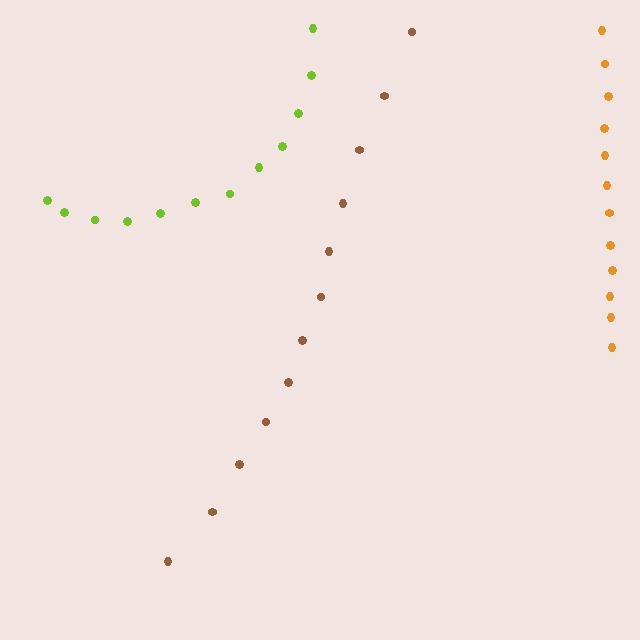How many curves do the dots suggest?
There are 3 distinct paths.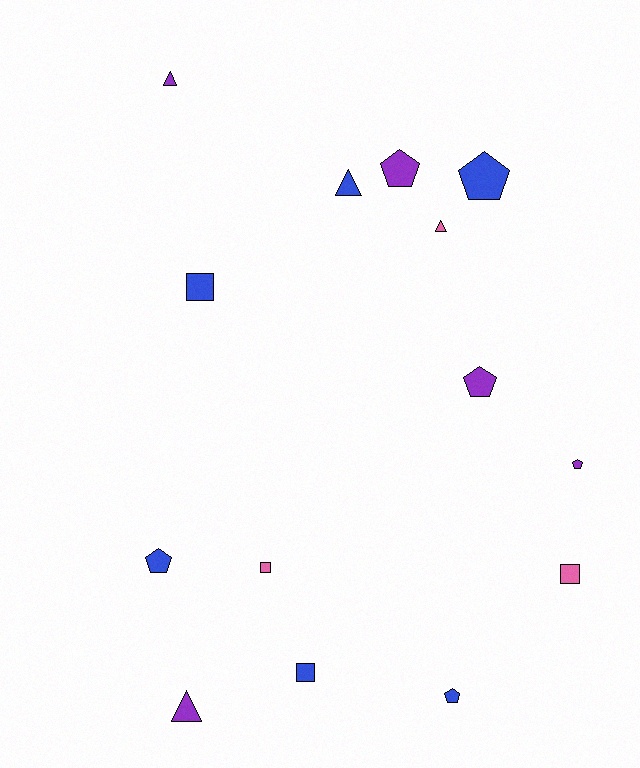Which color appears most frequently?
Blue, with 6 objects.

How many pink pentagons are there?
There are no pink pentagons.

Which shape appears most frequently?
Pentagon, with 6 objects.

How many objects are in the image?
There are 14 objects.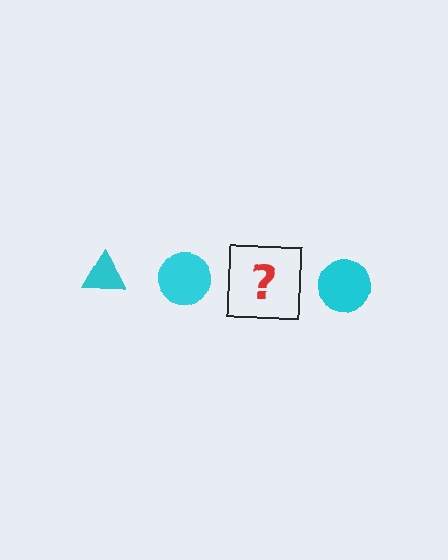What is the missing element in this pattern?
The missing element is a cyan triangle.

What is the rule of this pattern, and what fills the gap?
The rule is that the pattern cycles through triangle, circle shapes in cyan. The gap should be filled with a cyan triangle.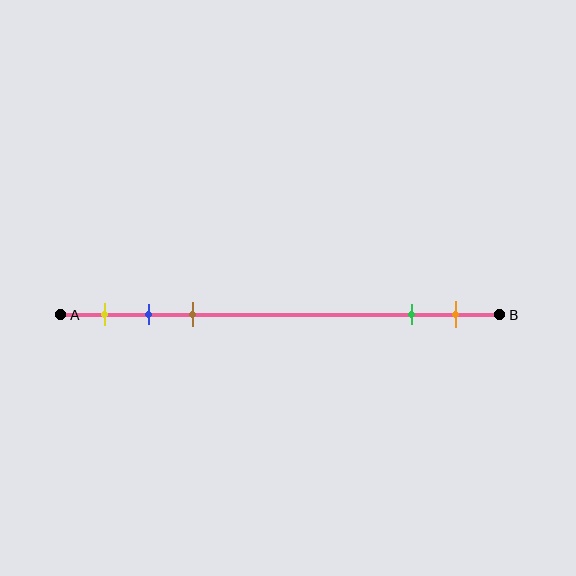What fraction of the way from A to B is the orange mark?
The orange mark is approximately 90% (0.9) of the way from A to B.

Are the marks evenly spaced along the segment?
No, the marks are not evenly spaced.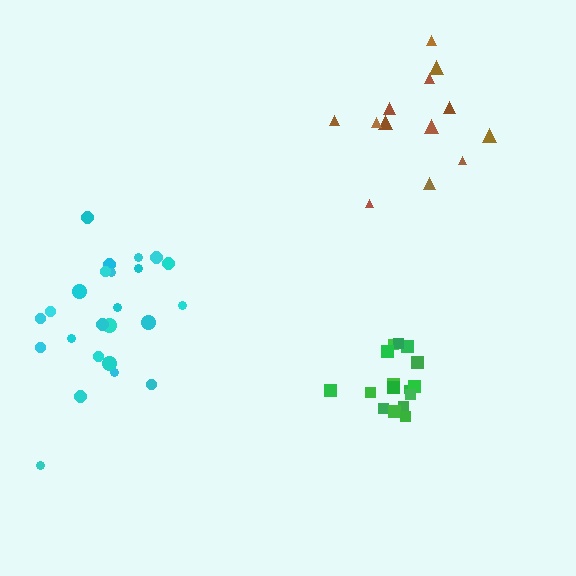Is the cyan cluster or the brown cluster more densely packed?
Cyan.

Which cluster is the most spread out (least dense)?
Brown.